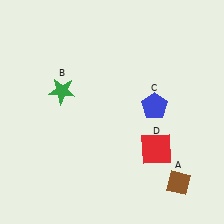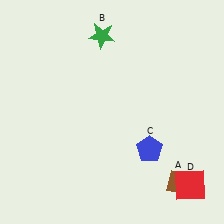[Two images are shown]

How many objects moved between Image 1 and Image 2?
3 objects moved between the two images.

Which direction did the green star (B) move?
The green star (B) moved up.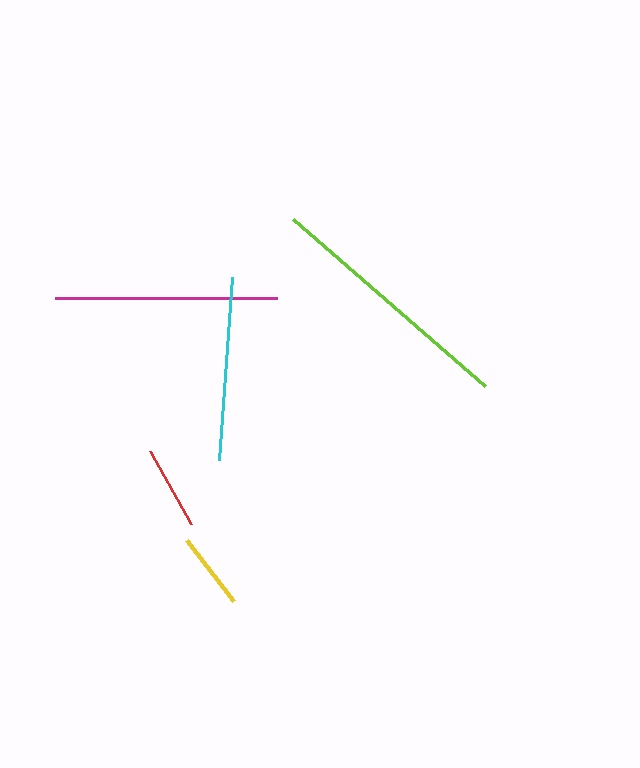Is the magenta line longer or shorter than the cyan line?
The magenta line is longer than the cyan line.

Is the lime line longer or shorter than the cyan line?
The lime line is longer than the cyan line.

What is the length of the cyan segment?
The cyan segment is approximately 184 pixels long.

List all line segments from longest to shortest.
From longest to shortest: lime, magenta, cyan, red, yellow.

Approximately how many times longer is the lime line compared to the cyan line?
The lime line is approximately 1.4 times the length of the cyan line.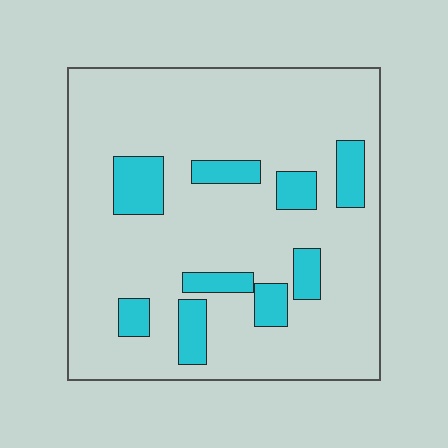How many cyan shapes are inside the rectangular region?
9.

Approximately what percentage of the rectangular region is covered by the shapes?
Approximately 15%.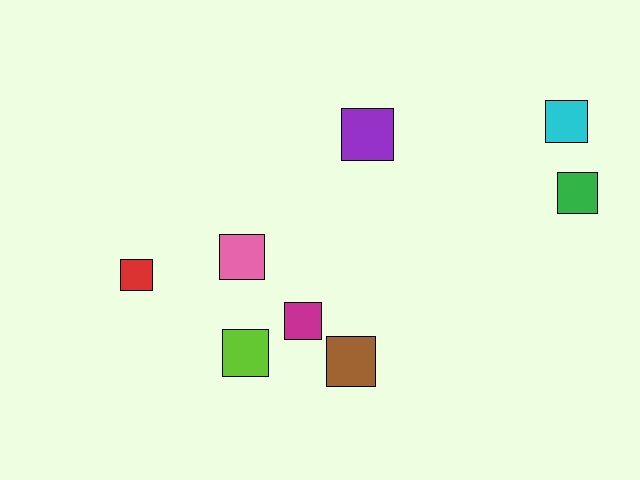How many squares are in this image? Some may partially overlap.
There are 8 squares.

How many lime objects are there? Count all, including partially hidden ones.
There is 1 lime object.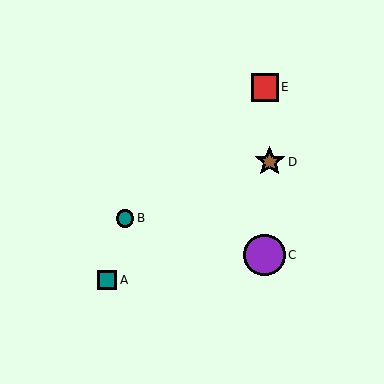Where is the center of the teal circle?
The center of the teal circle is at (125, 218).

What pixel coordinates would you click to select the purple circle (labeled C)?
Click at (264, 255) to select the purple circle C.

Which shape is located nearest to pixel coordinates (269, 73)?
The red square (labeled E) at (265, 87) is nearest to that location.